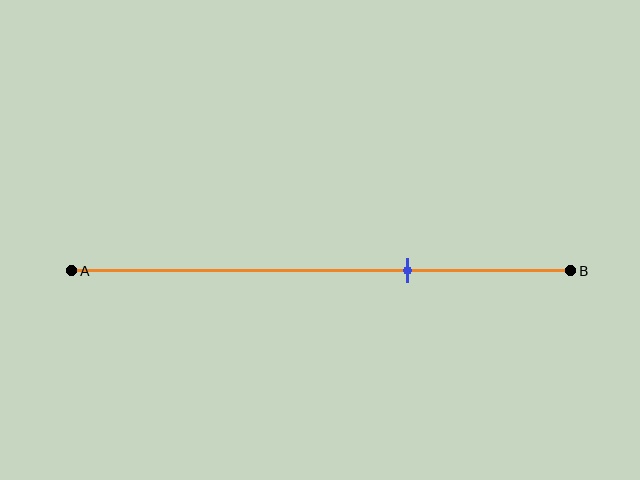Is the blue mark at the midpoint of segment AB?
No, the mark is at about 65% from A, not at the 50% midpoint.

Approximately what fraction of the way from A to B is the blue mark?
The blue mark is approximately 65% of the way from A to B.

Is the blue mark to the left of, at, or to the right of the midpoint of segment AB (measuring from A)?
The blue mark is to the right of the midpoint of segment AB.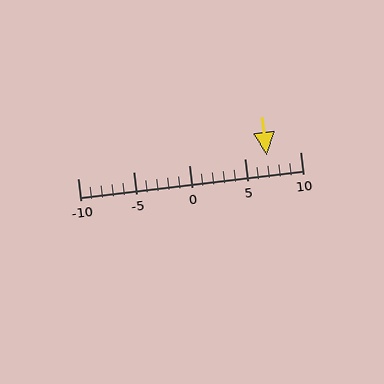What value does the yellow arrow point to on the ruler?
The yellow arrow points to approximately 7.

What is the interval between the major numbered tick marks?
The major tick marks are spaced 5 units apart.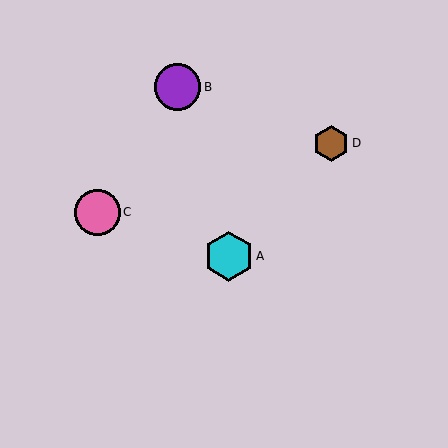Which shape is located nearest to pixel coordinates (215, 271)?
The cyan hexagon (labeled A) at (229, 256) is nearest to that location.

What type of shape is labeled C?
Shape C is a pink circle.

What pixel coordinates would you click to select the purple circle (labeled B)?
Click at (177, 87) to select the purple circle B.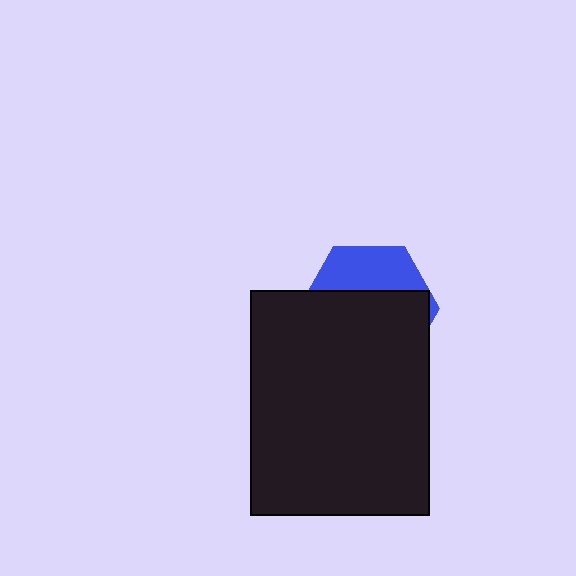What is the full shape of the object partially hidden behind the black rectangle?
The partially hidden object is a blue hexagon.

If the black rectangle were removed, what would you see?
You would see the complete blue hexagon.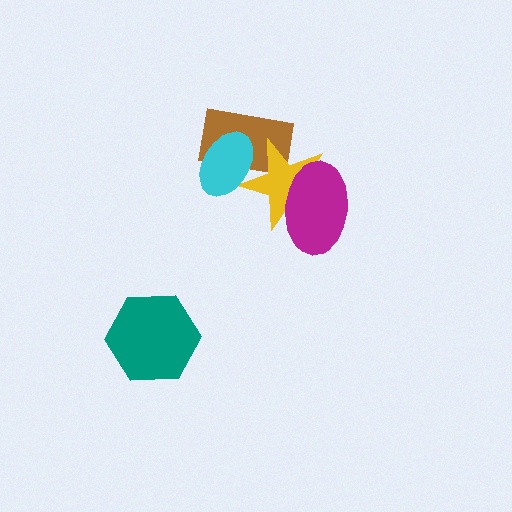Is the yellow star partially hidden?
Yes, it is partially covered by another shape.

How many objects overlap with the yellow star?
3 objects overlap with the yellow star.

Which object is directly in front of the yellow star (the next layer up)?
The cyan ellipse is directly in front of the yellow star.